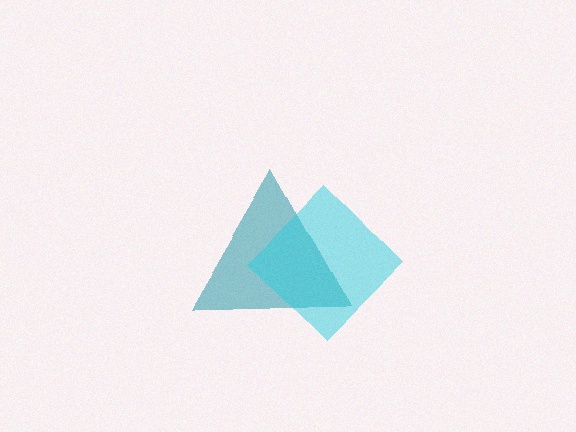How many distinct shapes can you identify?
There are 2 distinct shapes: a teal triangle, a cyan diamond.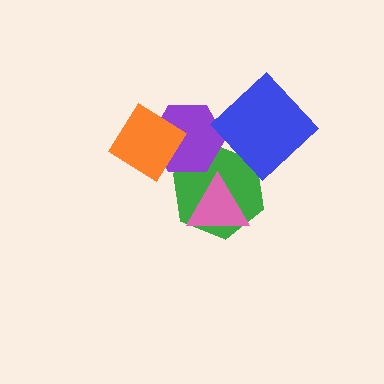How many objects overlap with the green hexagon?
2 objects overlap with the green hexagon.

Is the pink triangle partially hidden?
No, no other shape covers it.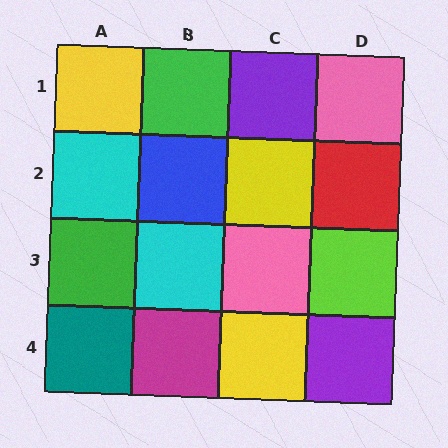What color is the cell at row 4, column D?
Purple.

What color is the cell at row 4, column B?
Magenta.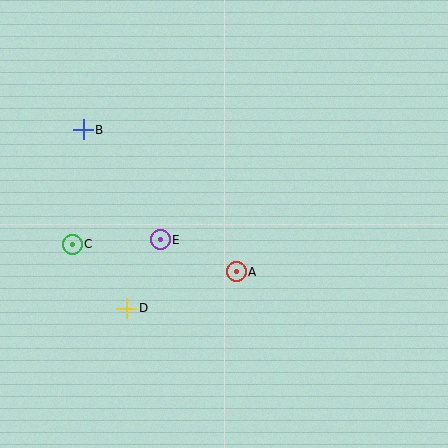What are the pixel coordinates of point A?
Point A is at (236, 272).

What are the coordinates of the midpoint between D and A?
The midpoint between D and A is at (182, 290).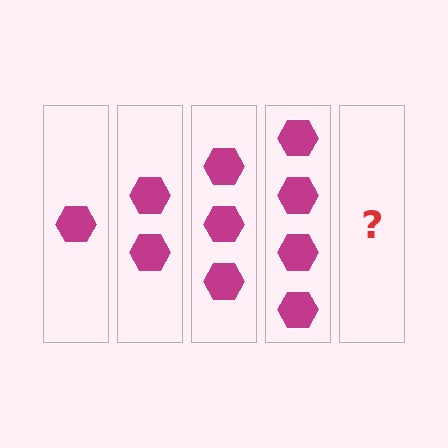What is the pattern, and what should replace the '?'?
The pattern is that each step adds one more hexagon. The '?' should be 5 hexagons.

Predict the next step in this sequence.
The next step is 5 hexagons.